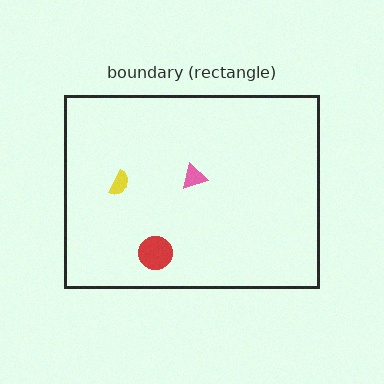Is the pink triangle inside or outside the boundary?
Inside.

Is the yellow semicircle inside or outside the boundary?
Inside.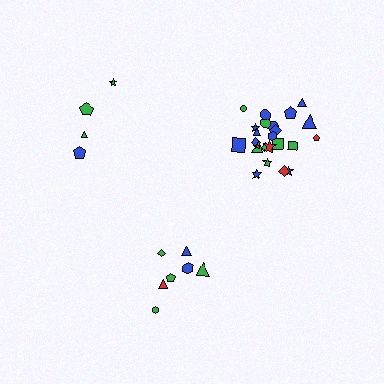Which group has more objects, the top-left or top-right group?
The top-right group.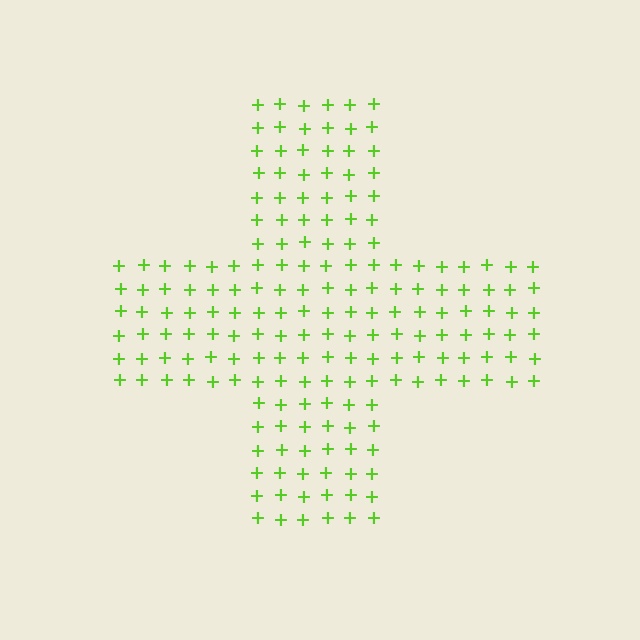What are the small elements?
The small elements are plus signs.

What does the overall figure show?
The overall figure shows a cross.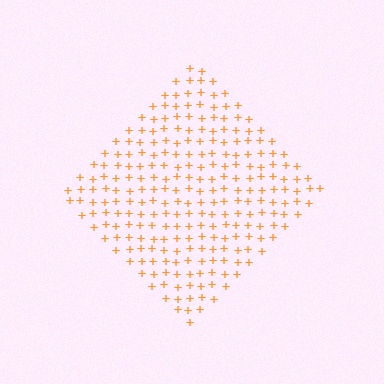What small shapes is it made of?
It is made of small plus signs.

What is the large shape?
The large shape is a diamond.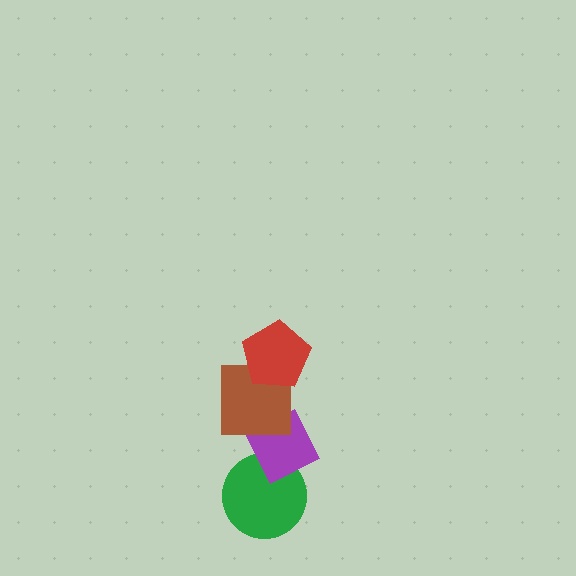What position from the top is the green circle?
The green circle is 4th from the top.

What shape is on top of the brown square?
The red pentagon is on top of the brown square.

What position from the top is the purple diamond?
The purple diamond is 3rd from the top.